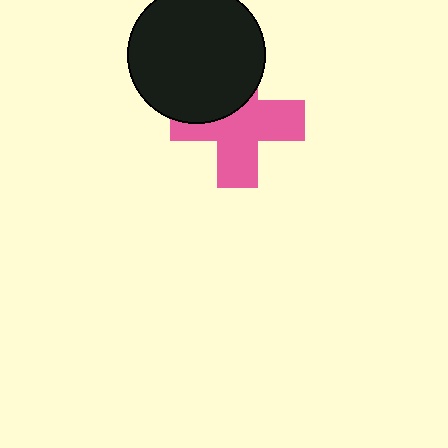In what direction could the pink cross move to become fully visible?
The pink cross could move down. That would shift it out from behind the black circle entirely.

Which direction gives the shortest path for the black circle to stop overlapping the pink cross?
Moving up gives the shortest separation.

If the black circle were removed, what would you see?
You would see the complete pink cross.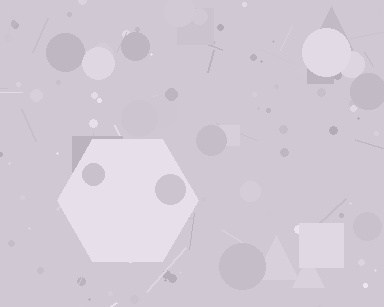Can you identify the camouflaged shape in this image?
The camouflaged shape is a hexagon.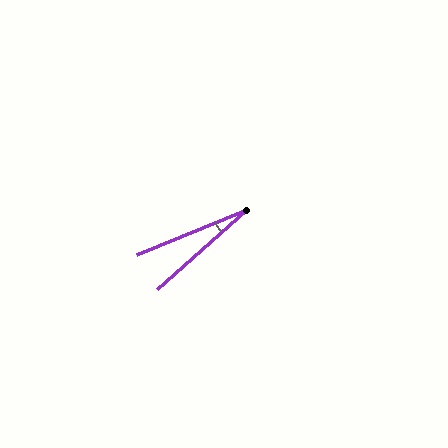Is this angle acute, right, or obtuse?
It is acute.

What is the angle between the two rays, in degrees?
Approximately 20 degrees.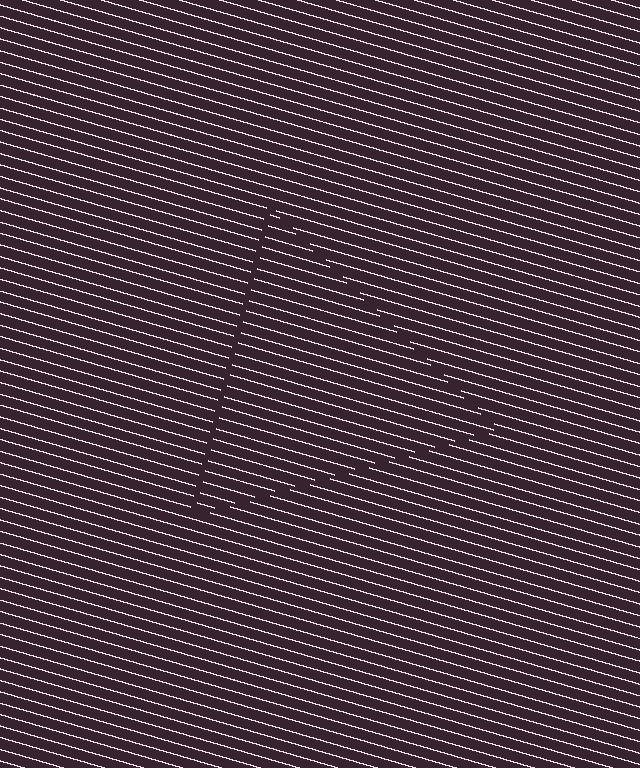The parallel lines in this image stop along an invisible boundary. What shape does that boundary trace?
An illusory triangle. The interior of the shape contains the same grating, shifted by half a period — the contour is defined by the phase discontinuity where line-ends from the inner and outer gratings abut.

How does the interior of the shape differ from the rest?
The interior of the shape contains the same grating, shifted by half a period — the contour is defined by the phase discontinuity where line-ends from the inner and outer gratings abut.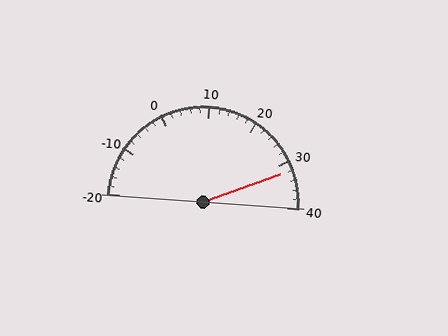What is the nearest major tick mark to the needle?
The nearest major tick mark is 30.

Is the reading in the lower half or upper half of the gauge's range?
The reading is in the upper half of the range (-20 to 40).